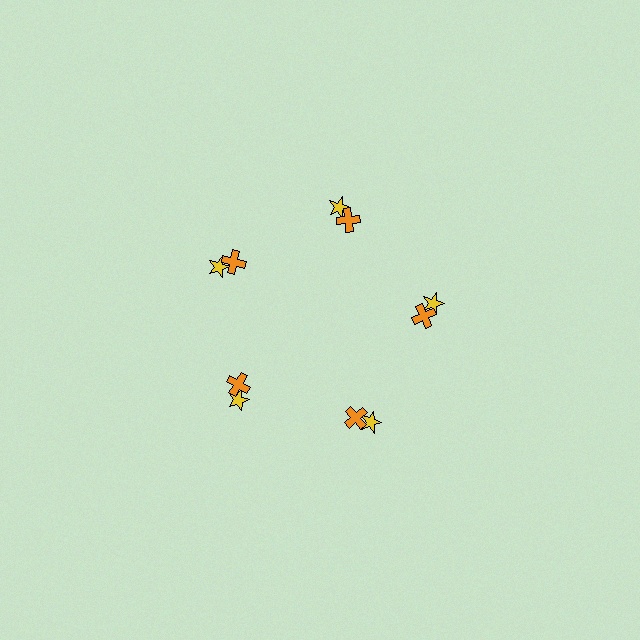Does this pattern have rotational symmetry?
Yes, this pattern has 5-fold rotational symmetry. It looks the same after rotating 72 degrees around the center.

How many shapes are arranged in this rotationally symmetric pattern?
There are 10 shapes, arranged in 5 groups of 2.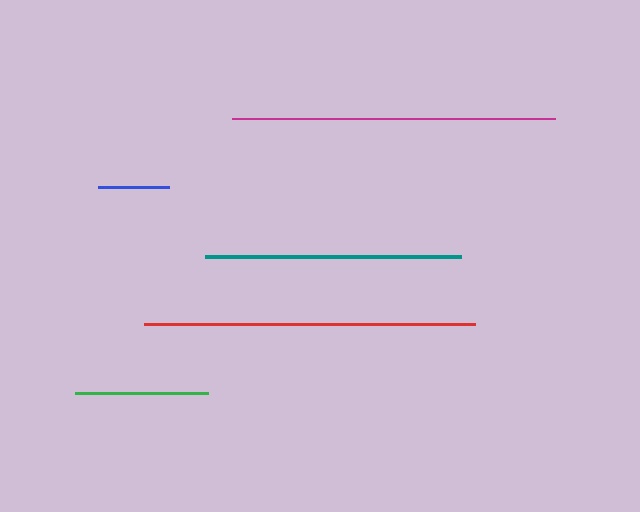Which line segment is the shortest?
The blue line is the shortest at approximately 71 pixels.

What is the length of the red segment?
The red segment is approximately 332 pixels long.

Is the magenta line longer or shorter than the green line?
The magenta line is longer than the green line.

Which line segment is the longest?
The red line is the longest at approximately 332 pixels.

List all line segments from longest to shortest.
From longest to shortest: red, magenta, teal, green, blue.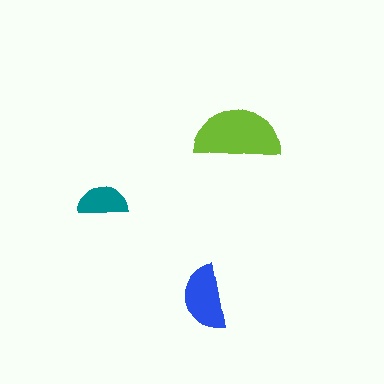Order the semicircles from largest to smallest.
the lime one, the blue one, the teal one.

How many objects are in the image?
There are 3 objects in the image.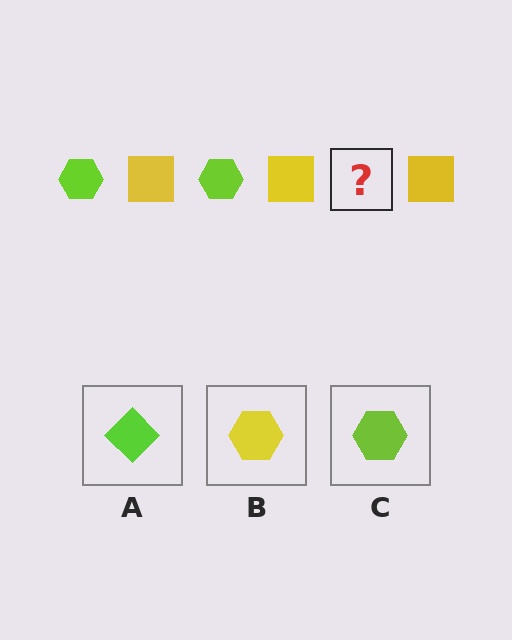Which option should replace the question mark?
Option C.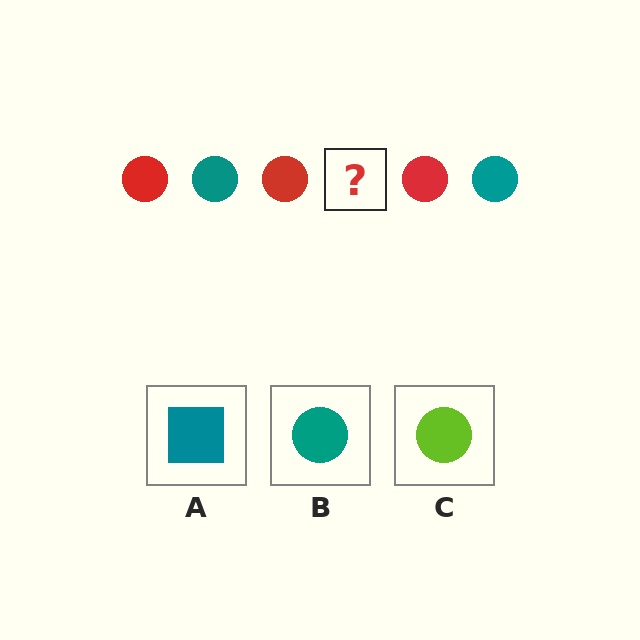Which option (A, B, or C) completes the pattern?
B.